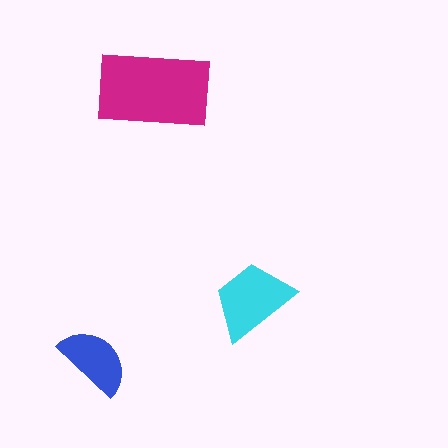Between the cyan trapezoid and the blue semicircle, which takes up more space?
The cyan trapezoid.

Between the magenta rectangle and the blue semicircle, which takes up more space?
The magenta rectangle.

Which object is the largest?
The magenta rectangle.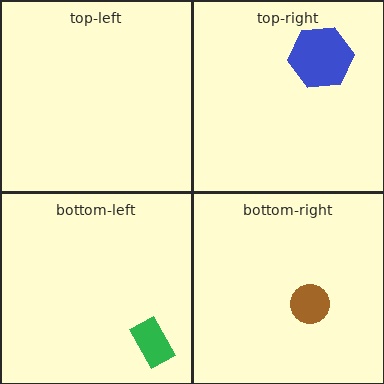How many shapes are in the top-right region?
1.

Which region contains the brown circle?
The bottom-right region.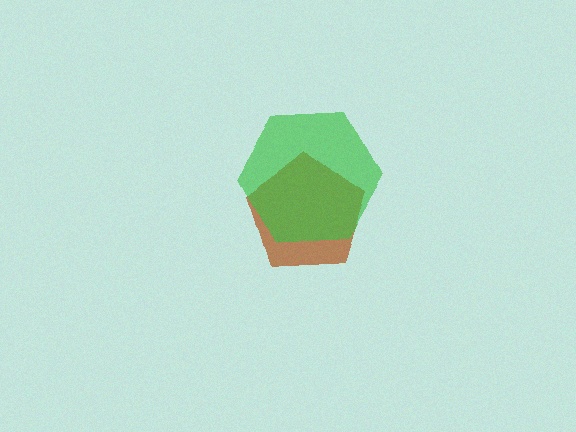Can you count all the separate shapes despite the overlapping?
Yes, there are 2 separate shapes.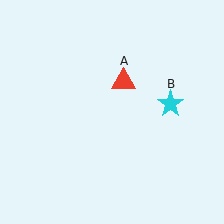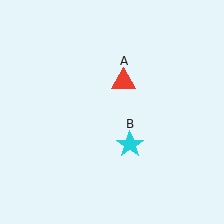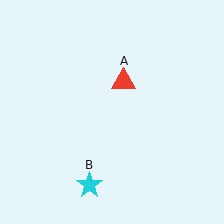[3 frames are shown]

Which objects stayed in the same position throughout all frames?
Red triangle (object A) remained stationary.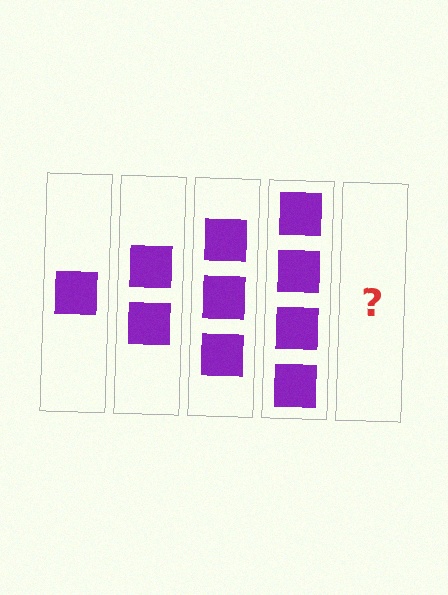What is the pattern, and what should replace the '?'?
The pattern is that each step adds one more square. The '?' should be 5 squares.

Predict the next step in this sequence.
The next step is 5 squares.